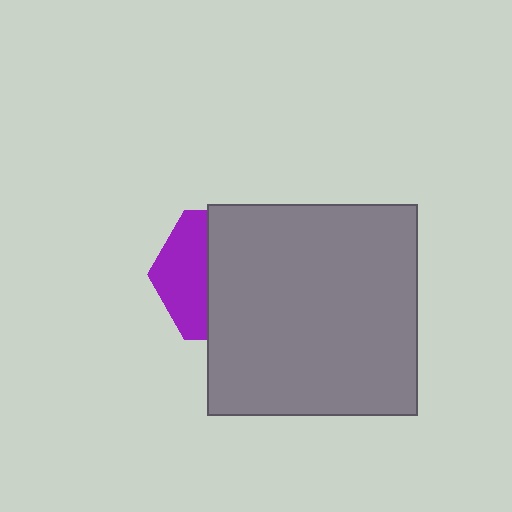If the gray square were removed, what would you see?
You would see the complete purple hexagon.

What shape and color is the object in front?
The object in front is a gray square.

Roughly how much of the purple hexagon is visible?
A small part of it is visible (roughly 37%).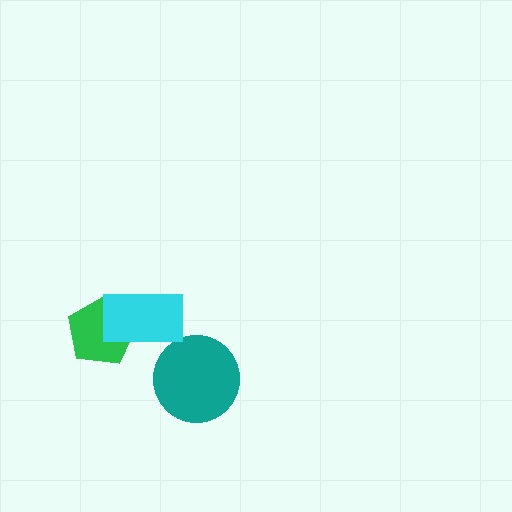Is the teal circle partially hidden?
No, no other shape covers it.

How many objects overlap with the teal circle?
0 objects overlap with the teal circle.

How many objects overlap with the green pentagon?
1 object overlaps with the green pentagon.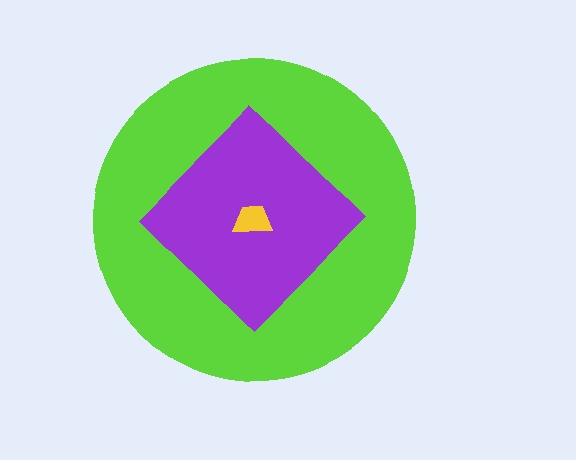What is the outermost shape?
The lime circle.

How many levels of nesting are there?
3.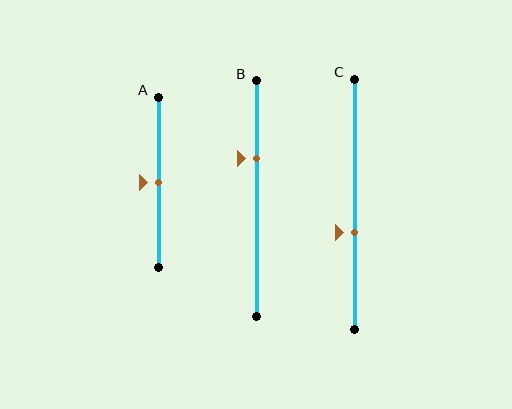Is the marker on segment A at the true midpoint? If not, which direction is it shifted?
Yes, the marker on segment A is at the true midpoint.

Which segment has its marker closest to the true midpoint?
Segment A has its marker closest to the true midpoint.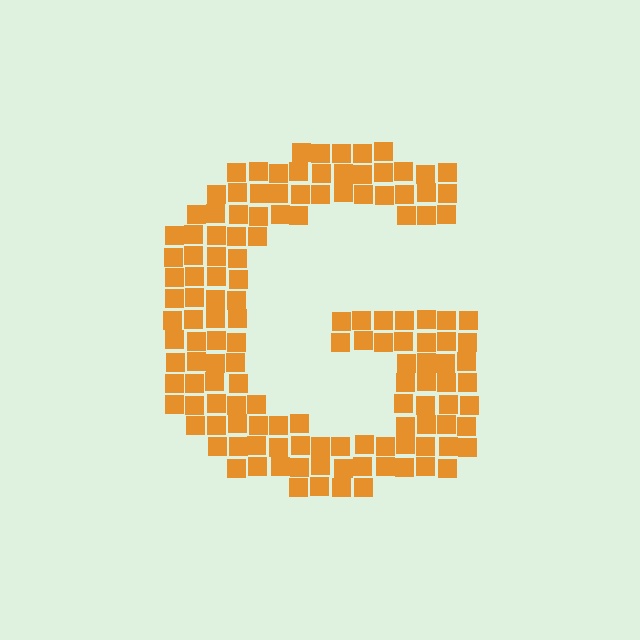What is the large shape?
The large shape is the letter G.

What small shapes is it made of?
It is made of small squares.